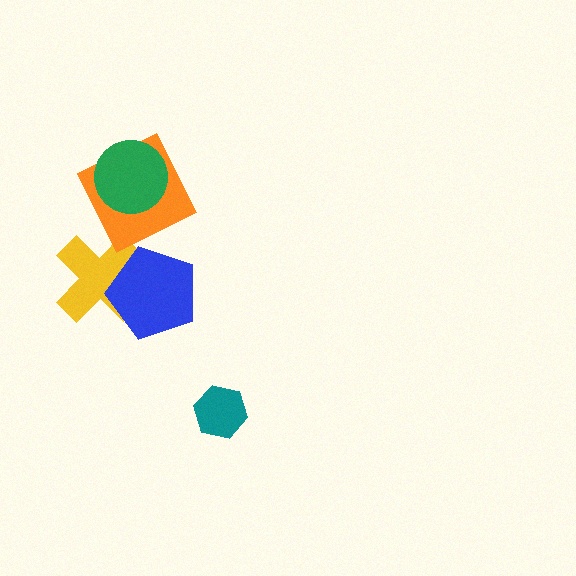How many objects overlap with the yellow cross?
1 object overlaps with the yellow cross.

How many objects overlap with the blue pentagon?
1 object overlaps with the blue pentagon.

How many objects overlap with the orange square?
1 object overlaps with the orange square.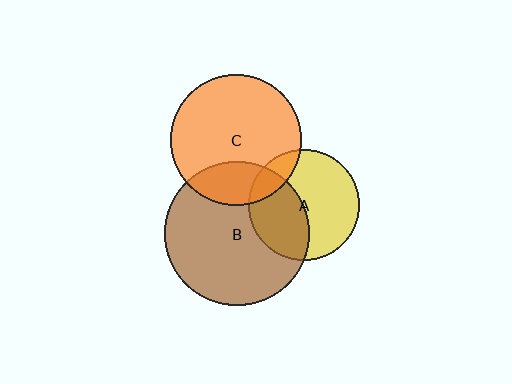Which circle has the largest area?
Circle B (brown).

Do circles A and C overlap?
Yes.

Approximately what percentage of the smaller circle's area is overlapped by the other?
Approximately 15%.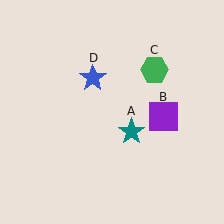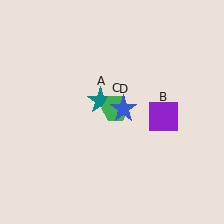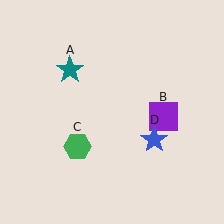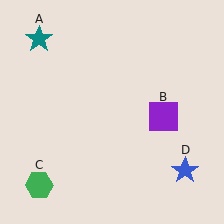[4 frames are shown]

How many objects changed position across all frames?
3 objects changed position: teal star (object A), green hexagon (object C), blue star (object D).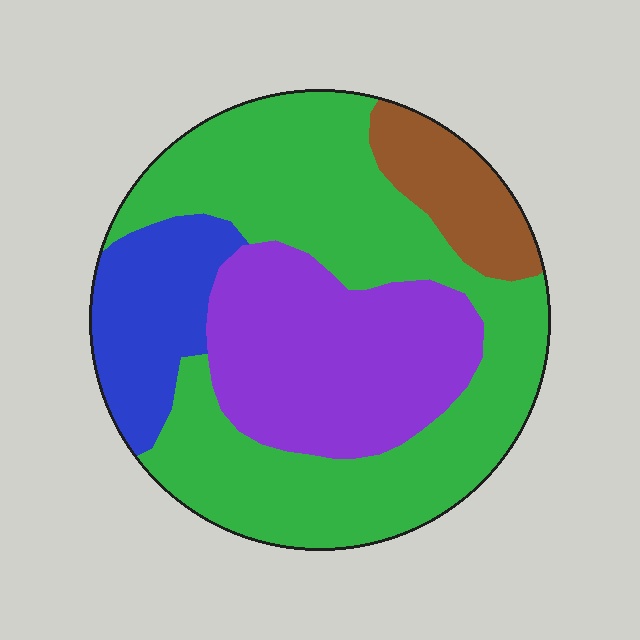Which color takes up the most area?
Green, at roughly 50%.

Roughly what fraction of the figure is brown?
Brown takes up less than a quarter of the figure.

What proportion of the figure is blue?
Blue takes up about one eighth (1/8) of the figure.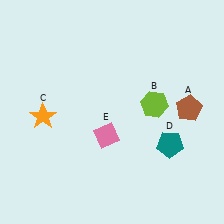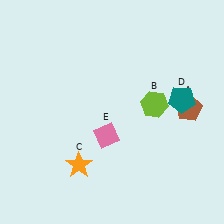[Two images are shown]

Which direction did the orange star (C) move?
The orange star (C) moved down.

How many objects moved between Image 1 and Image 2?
2 objects moved between the two images.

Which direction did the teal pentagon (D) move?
The teal pentagon (D) moved up.